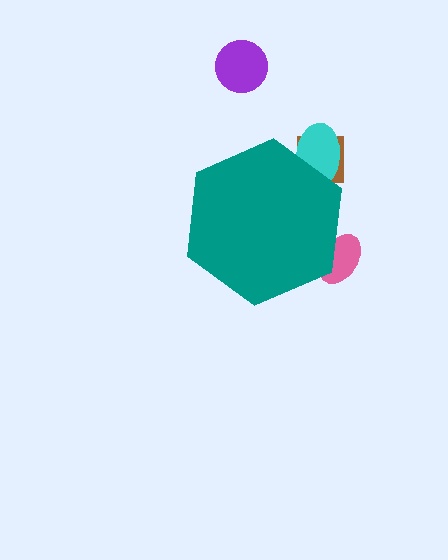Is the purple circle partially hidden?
No, the purple circle is fully visible.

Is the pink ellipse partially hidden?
Yes, the pink ellipse is partially hidden behind the teal hexagon.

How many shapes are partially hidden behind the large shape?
3 shapes are partially hidden.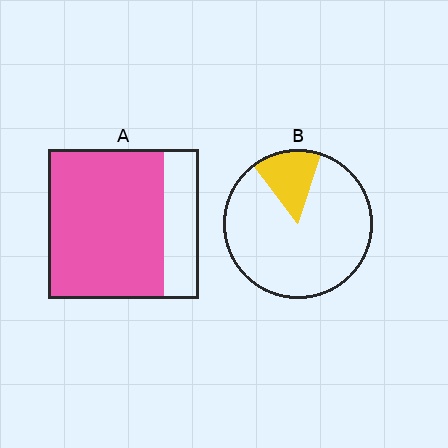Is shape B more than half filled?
No.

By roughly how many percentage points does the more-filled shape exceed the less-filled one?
By roughly 60 percentage points (A over B).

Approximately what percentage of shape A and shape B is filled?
A is approximately 75% and B is approximately 15%.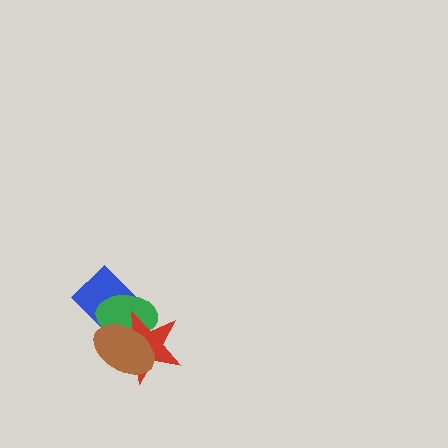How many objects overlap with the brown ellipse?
3 objects overlap with the brown ellipse.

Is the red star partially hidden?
Yes, it is partially covered by another shape.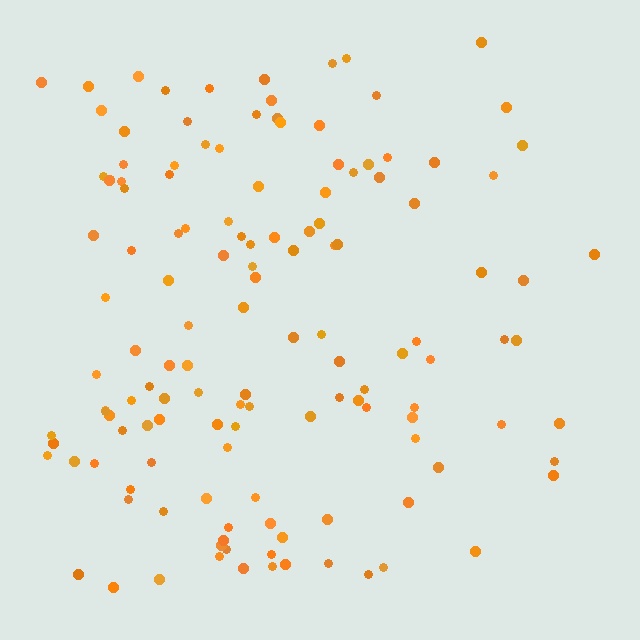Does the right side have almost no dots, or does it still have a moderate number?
Still a moderate number, just noticeably fewer than the left.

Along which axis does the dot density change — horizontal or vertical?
Horizontal.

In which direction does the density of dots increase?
From right to left, with the left side densest.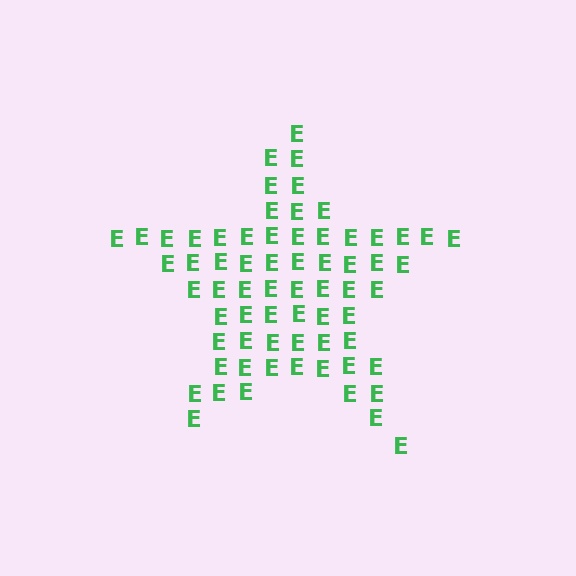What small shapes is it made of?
It is made of small letter E's.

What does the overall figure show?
The overall figure shows a star.